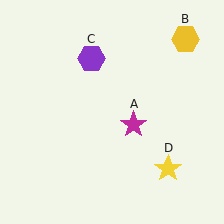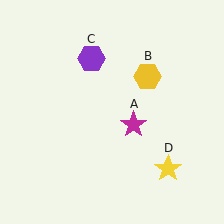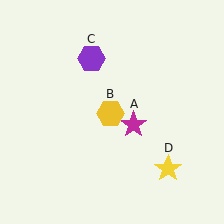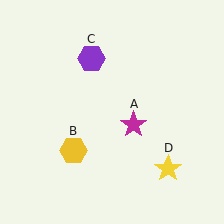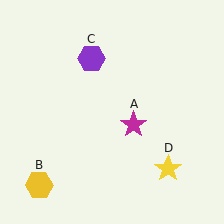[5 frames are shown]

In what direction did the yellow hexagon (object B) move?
The yellow hexagon (object B) moved down and to the left.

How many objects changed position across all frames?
1 object changed position: yellow hexagon (object B).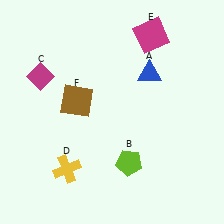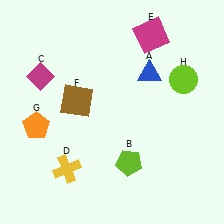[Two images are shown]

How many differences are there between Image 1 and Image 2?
There are 2 differences between the two images.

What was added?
An orange pentagon (G), a lime circle (H) were added in Image 2.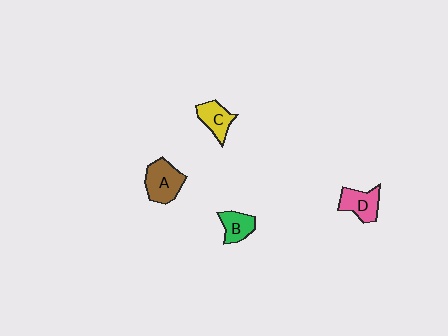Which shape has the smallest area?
Shape B (green).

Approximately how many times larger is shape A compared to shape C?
Approximately 1.4 times.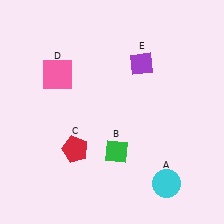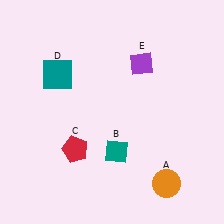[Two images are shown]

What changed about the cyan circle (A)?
In Image 1, A is cyan. In Image 2, it changed to orange.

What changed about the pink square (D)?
In Image 1, D is pink. In Image 2, it changed to teal.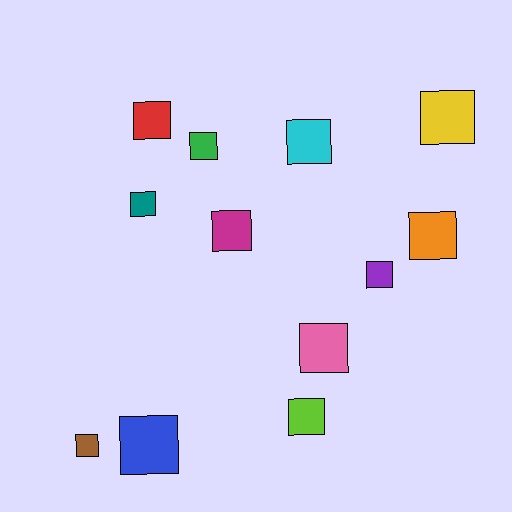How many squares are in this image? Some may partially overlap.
There are 12 squares.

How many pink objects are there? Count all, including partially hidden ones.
There is 1 pink object.